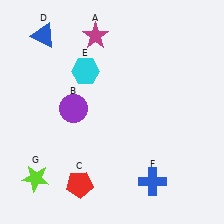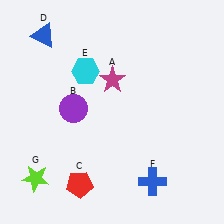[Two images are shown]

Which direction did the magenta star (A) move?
The magenta star (A) moved down.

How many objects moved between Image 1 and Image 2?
1 object moved between the two images.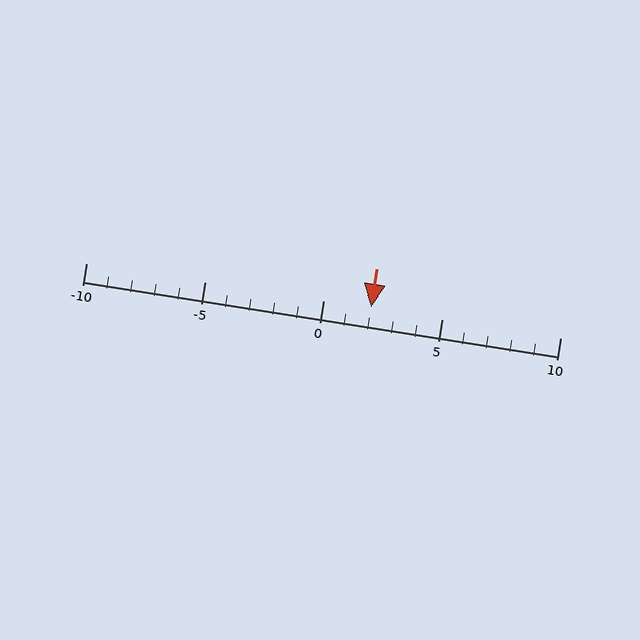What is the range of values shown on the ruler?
The ruler shows values from -10 to 10.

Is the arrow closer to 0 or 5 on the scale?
The arrow is closer to 0.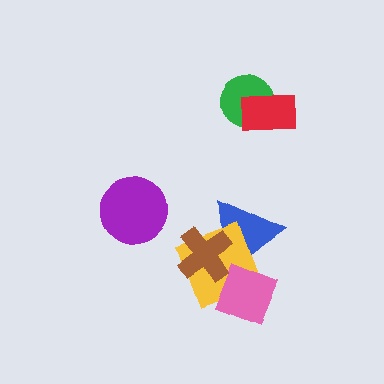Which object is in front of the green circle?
The red rectangle is in front of the green circle.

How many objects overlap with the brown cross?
2 objects overlap with the brown cross.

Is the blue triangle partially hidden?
Yes, it is partially covered by another shape.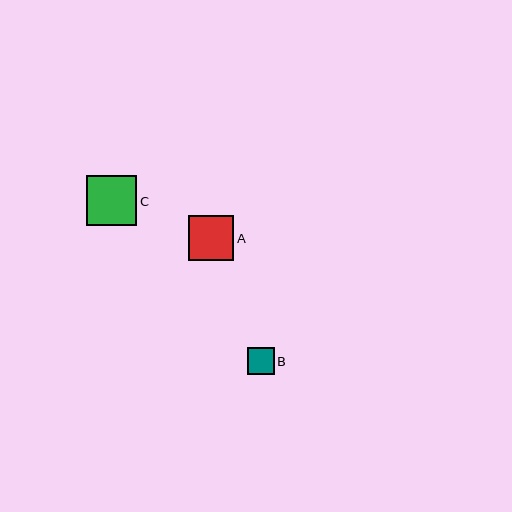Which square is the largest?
Square C is the largest with a size of approximately 50 pixels.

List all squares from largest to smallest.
From largest to smallest: C, A, B.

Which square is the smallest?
Square B is the smallest with a size of approximately 27 pixels.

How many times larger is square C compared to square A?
Square C is approximately 1.1 times the size of square A.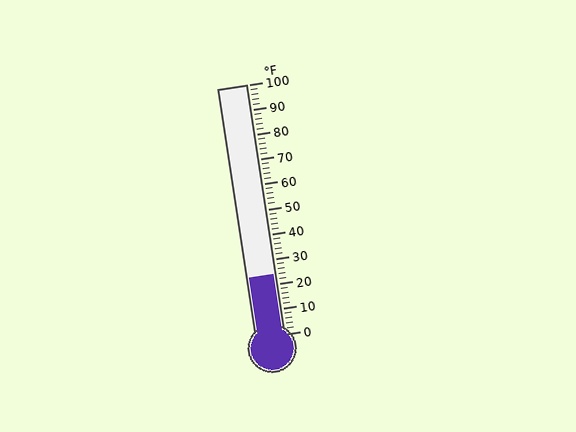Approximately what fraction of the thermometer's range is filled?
The thermometer is filled to approximately 25% of its range.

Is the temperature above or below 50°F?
The temperature is below 50°F.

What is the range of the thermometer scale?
The thermometer scale ranges from 0°F to 100°F.